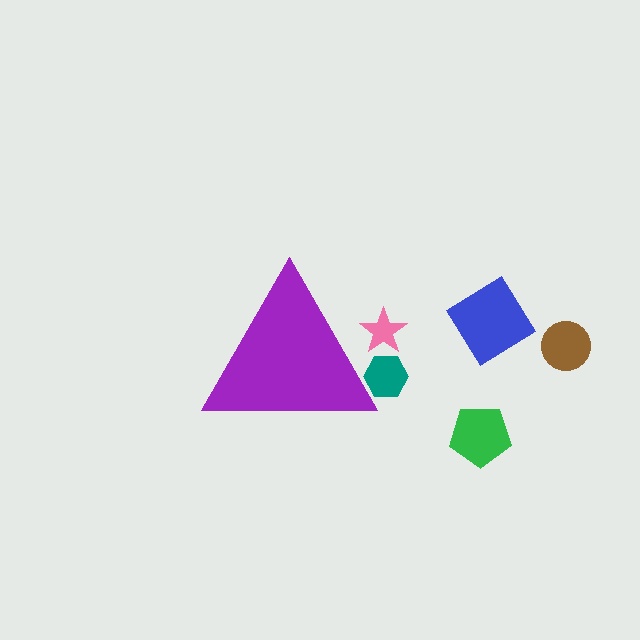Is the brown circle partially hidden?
No, the brown circle is fully visible.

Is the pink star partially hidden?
Yes, the pink star is partially hidden behind the purple triangle.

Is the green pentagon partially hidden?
No, the green pentagon is fully visible.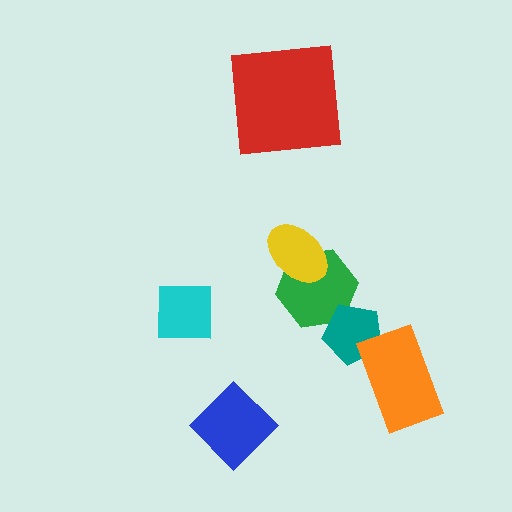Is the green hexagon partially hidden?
Yes, it is partially covered by another shape.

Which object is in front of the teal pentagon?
The orange rectangle is in front of the teal pentagon.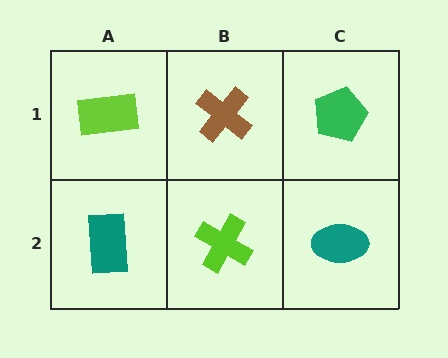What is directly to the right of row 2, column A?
A lime cross.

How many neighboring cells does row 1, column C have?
2.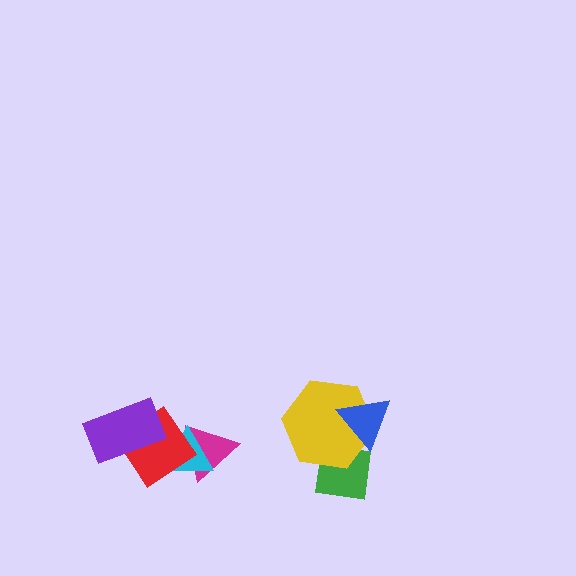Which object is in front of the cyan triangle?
The red diamond is in front of the cyan triangle.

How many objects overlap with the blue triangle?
2 objects overlap with the blue triangle.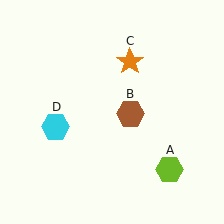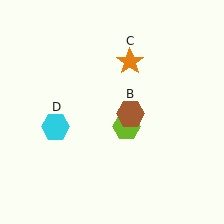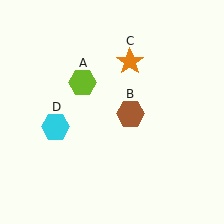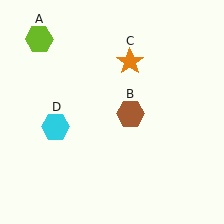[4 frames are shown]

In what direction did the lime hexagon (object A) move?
The lime hexagon (object A) moved up and to the left.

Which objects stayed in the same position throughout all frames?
Brown hexagon (object B) and orange star (object C) and cyan hexagon (object D) remained stationary.